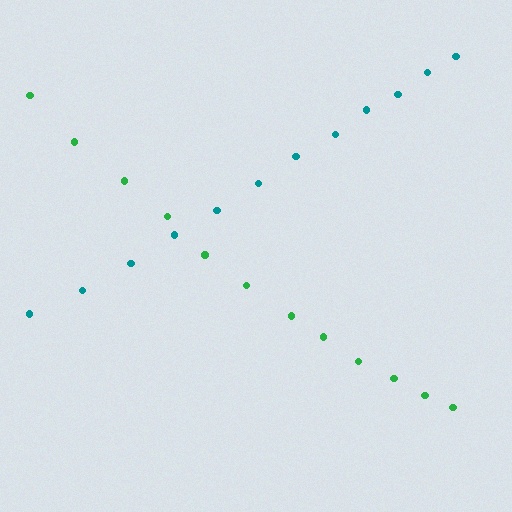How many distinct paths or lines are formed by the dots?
There are 2 distinct paths.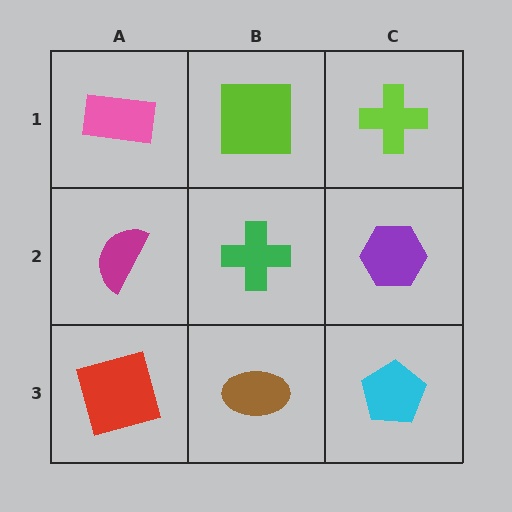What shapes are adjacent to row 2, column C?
A lime cross (row 1, column C), a cyan pentagon (row 3, column C), a green cross (row 2, column B).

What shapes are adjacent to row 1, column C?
A purple hexagon (row 2, column C), a lime square (row 1, column B).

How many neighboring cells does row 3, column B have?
3.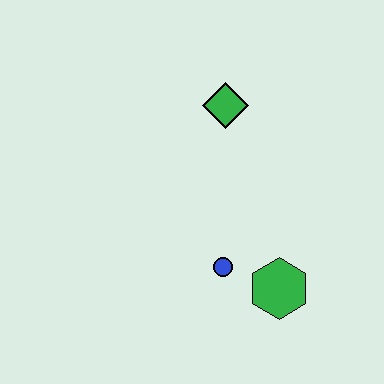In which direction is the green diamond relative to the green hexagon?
The green diamond is above the green hexagon.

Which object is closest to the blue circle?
The green hexagon is closest to the blue circle.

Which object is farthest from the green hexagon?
The green diamond is farthest from the green hexagon.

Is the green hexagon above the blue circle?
No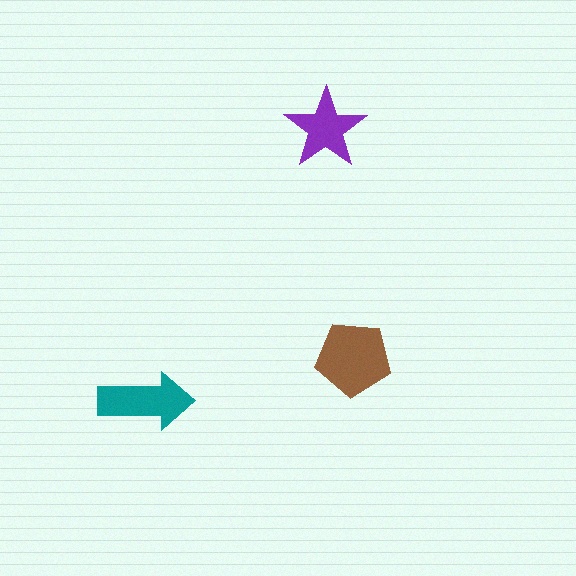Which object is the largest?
The brown pentagon.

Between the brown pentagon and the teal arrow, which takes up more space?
The brown pentagon.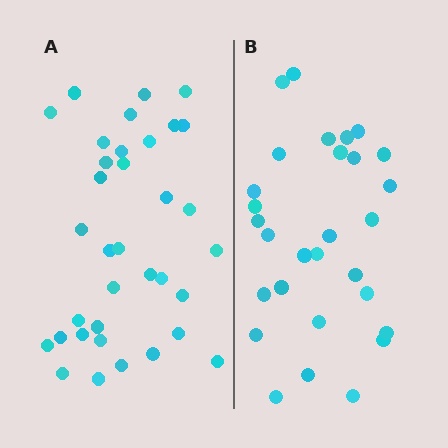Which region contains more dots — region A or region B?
Region A (the left region) has more dots.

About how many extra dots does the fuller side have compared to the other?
Region A has about 6 more dots than region B.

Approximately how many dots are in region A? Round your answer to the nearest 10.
About 40 dots. (The exact count is 35, which rounds to 40.)